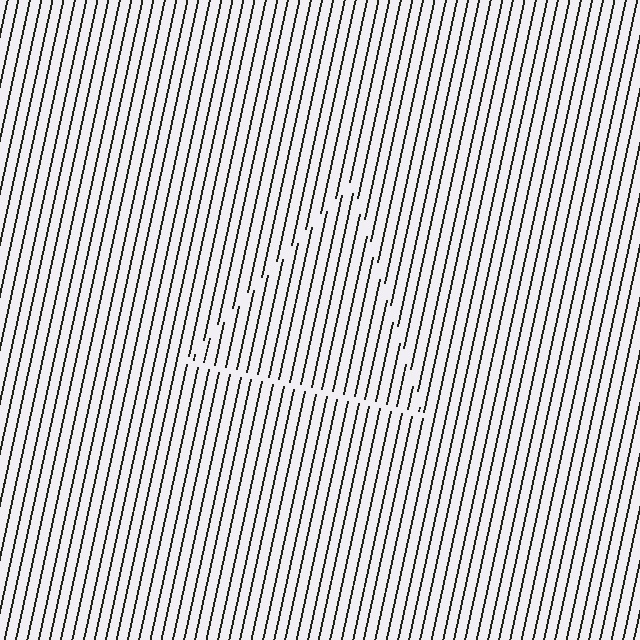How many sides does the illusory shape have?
3 sides — the line-ends trace a triangle.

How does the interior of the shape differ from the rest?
The interior of the shape contains the same grating, shifted by half a period — the contour is defined by the phase discontinuity where line-ends from the inner and outer gratings abut.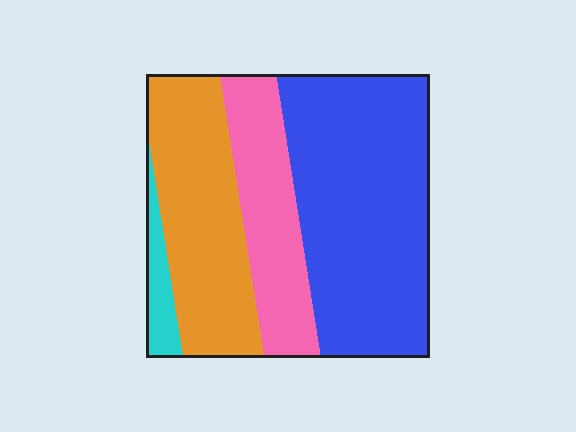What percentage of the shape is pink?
Pink covers 20% of the shape.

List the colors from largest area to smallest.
From largest to smallest: blue, orange, pink, cyan.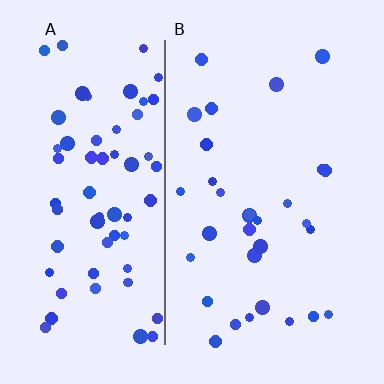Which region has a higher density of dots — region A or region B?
A (the left).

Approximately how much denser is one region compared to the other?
Approximately 2.2× — region A over region B.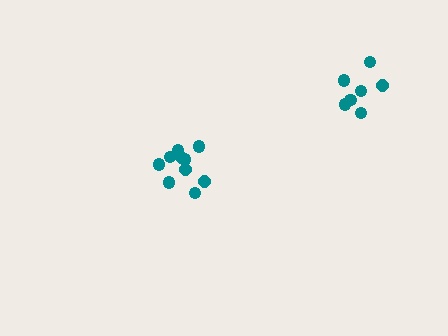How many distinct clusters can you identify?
There are 2 distinct clusters.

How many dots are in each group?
Group 1: 7 dots, Group 2: 10 dots (17 total).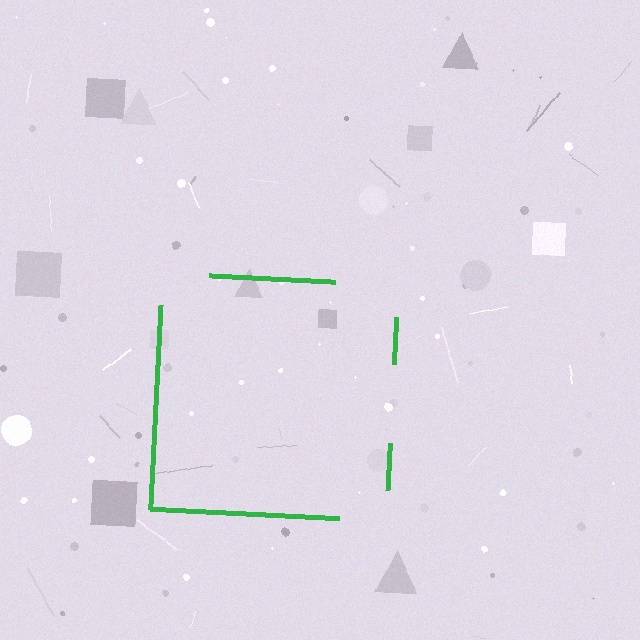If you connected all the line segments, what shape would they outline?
They would outline a square.